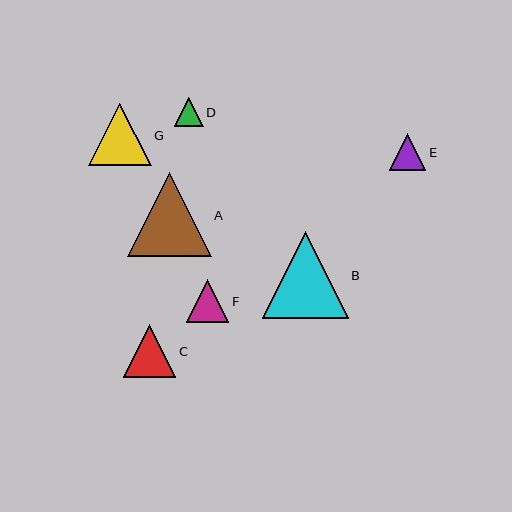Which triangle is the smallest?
Triangle D is the smallest with a size of approximately 29 pixels.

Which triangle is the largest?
Triangle B is the largest with a size of approximately 86 pixels.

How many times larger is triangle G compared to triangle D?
Triangle G is approximately 2.2 times the size of triangle D.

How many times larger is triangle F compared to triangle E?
Triangle F is approximately 1.2 times the size of triangle E.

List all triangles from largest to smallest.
From largest to smallest: B, A, G, C, F, E, D.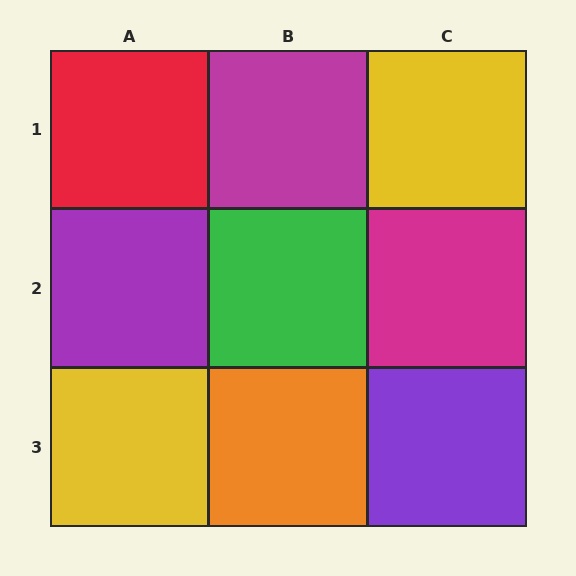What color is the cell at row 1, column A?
Red.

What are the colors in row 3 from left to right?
Yellow, orange, purple.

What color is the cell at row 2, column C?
Magenta.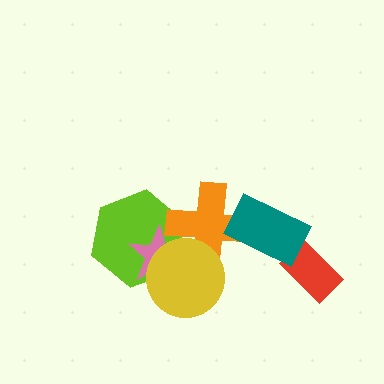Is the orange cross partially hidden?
Yes, it is partially covered by another shape.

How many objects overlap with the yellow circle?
3 objects overlap with the yellow circle.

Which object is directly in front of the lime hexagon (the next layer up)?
The pink star is directly in front of the lime hexagon.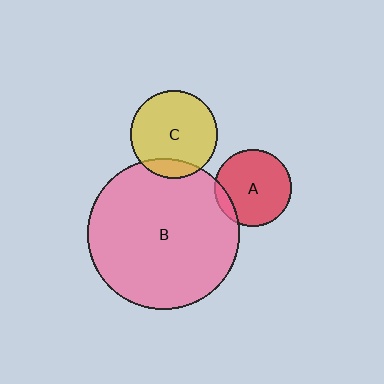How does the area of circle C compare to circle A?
Approximately 1.3 times.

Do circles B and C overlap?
Yes.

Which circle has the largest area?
Circle B (pink).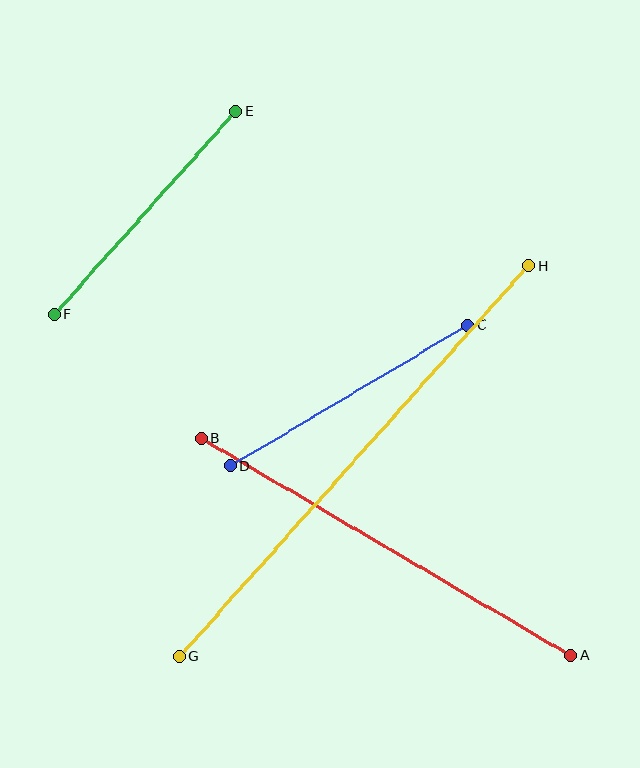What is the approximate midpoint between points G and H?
The midpoint is at approximately (354, 461) pixels.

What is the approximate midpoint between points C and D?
The midpoint is at approximately (349, 395) pixels.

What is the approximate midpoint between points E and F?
The midpoint is at approximately (145, 213) pixels.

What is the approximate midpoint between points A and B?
The midpoint is at approximately (386, 547) pixels.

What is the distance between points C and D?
The distance is approximately 276 pixels.